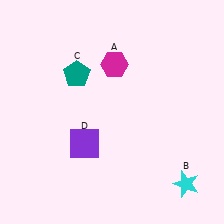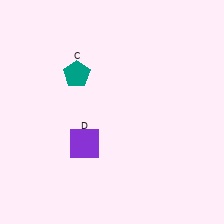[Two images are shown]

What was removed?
The magenta hexagon (A), the cyan star (B) were removed in Image 2.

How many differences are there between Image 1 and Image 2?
There are 2 differences between the two images.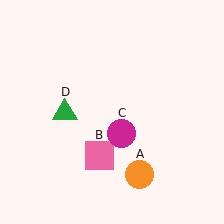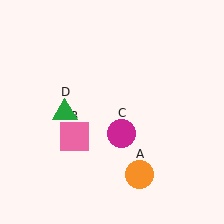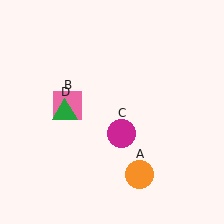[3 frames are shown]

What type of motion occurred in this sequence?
The pink square (object B) rotated clockwise around the center of the scene.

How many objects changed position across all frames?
1 object changed position: pink square (object B).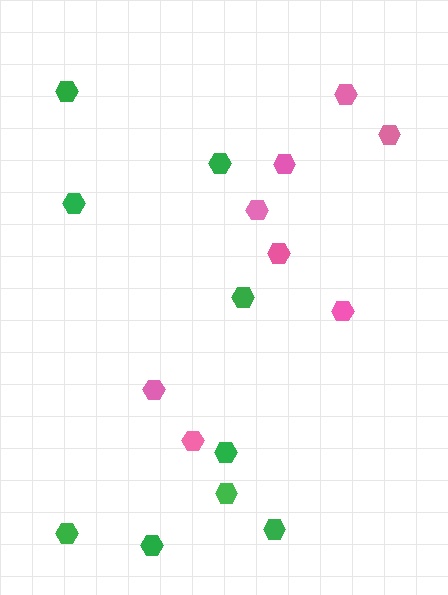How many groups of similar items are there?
There are 2 groups: one group of pink hexagons (8) and one group of green hexagons (9).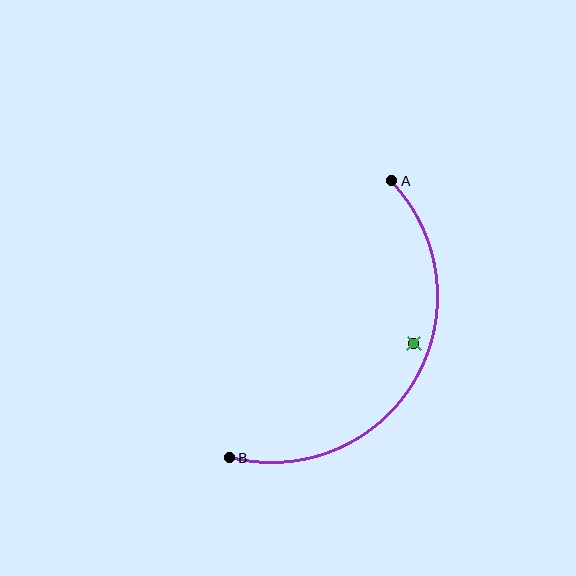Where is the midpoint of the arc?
The arc midpoint is the point on the curve farthest from the straight line joining A and B. It sits to the right of that line.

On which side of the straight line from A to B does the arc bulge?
The arc bulges to the right of the straight line connecting A and B.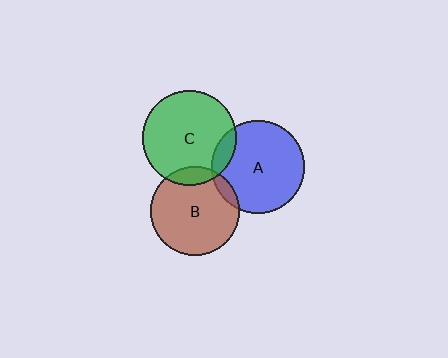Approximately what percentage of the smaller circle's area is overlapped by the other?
Approximately 10%.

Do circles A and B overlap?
Yes.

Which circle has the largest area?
Circle C (green).